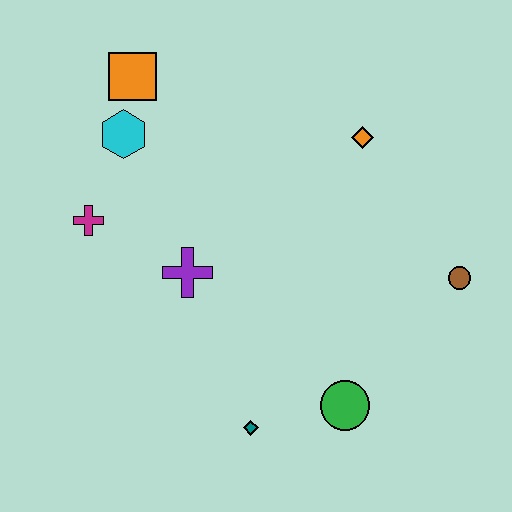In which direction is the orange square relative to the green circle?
The orange square is above the green circle.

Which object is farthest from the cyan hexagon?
The brown circle is farthest from the cyan hexagon.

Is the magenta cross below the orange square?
Yes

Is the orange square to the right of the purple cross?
No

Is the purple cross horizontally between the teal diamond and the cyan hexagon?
Yes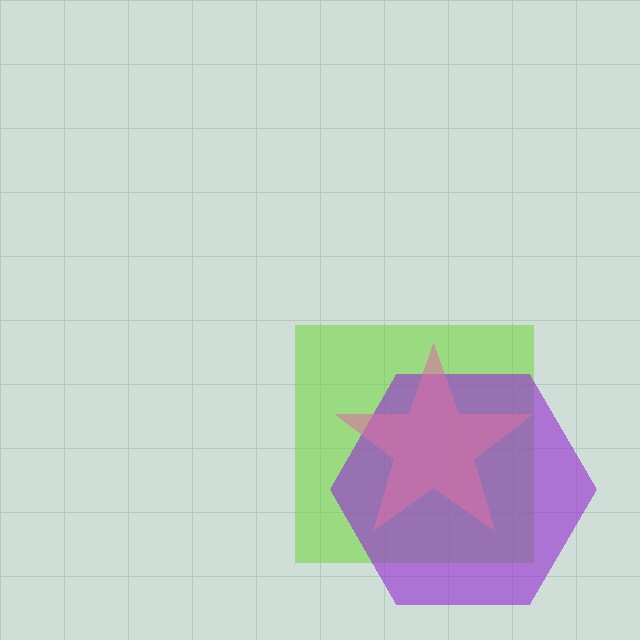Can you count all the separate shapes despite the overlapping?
Yes, there are 3 separate shapes.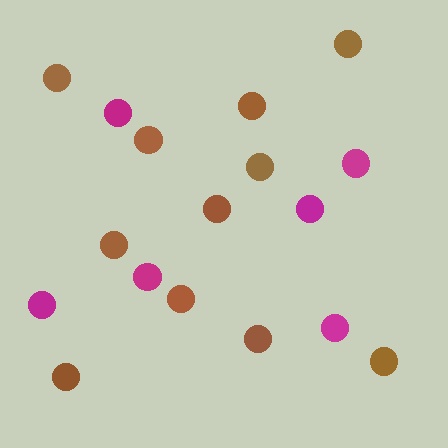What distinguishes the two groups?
There are 2 groups: one group of brown circles (11) and one group of magenta circles (6).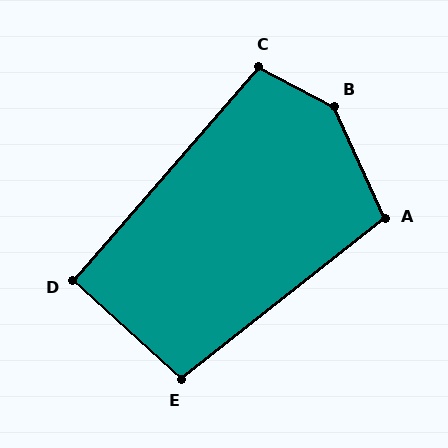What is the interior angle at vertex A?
Approximately 104 degrees (obtuse).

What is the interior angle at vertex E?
Approximately 99 degrees (obtuse).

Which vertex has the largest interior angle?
B, at approximately 142 degrees.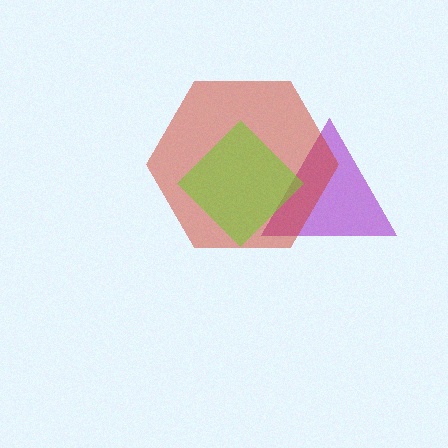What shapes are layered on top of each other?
The layered shapes are: a purple triangle, a red hexagon, a lime diamond.